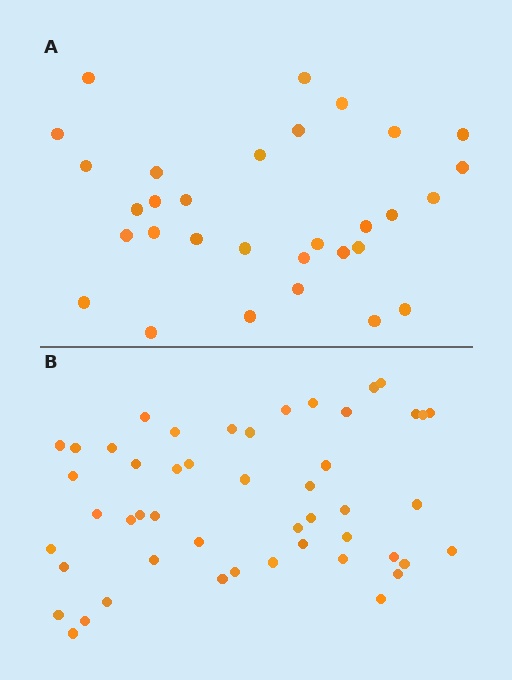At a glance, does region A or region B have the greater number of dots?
Region B (the bottom region) has more dots.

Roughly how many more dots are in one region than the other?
Region B has approximately 20 more dots than region A.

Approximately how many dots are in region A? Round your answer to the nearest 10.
About 30 dots. (The exact count is 31, which rounds to 30.)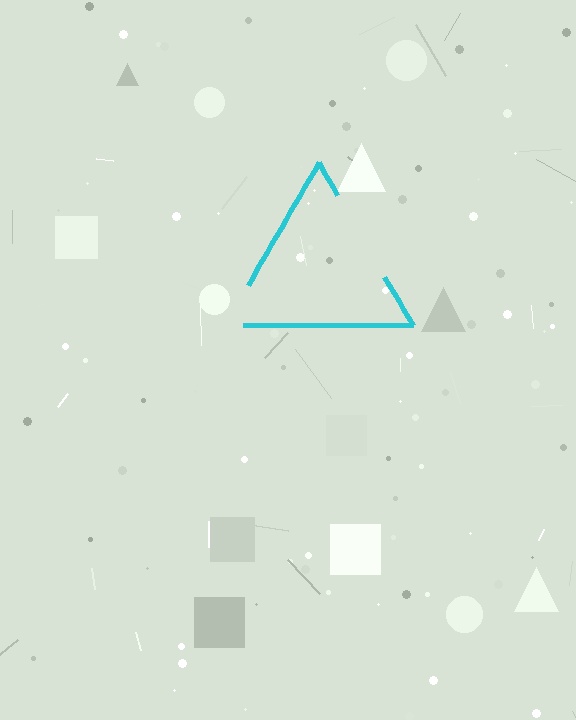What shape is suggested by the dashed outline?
The dashed outline suggests a triangle.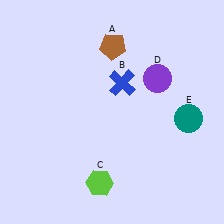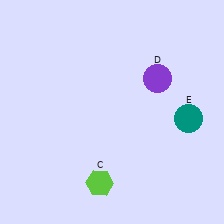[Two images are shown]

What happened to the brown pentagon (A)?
The brown pentagon (A) was removed in Image 2. It was in the top-right area of Image 1.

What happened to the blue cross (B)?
The blue cross (B) was removed in Image 2. It was in the top-right area of Image 1.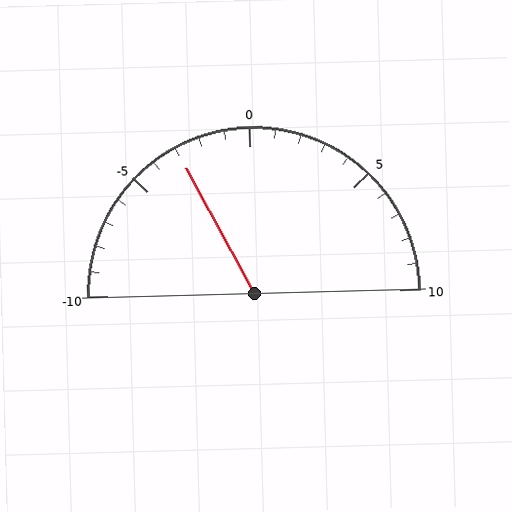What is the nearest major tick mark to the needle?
The nearest major tick mark is -5.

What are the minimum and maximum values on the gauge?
The gauge ranges from -10 to 10.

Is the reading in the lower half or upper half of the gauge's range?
The reading is in the lower half of the range (-10 to 10).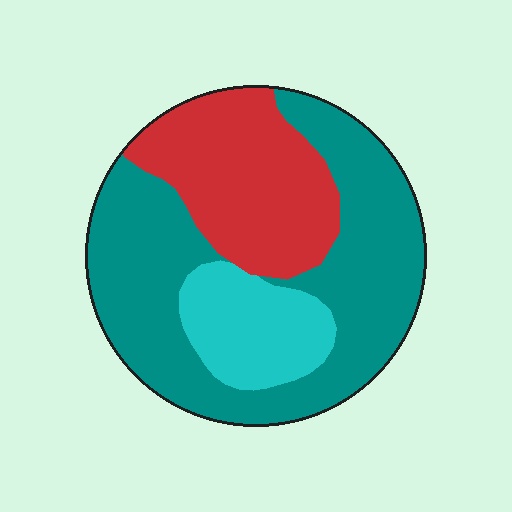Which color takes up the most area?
Teal, at roughly 55%.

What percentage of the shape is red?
Red covers about 30% of the shape.